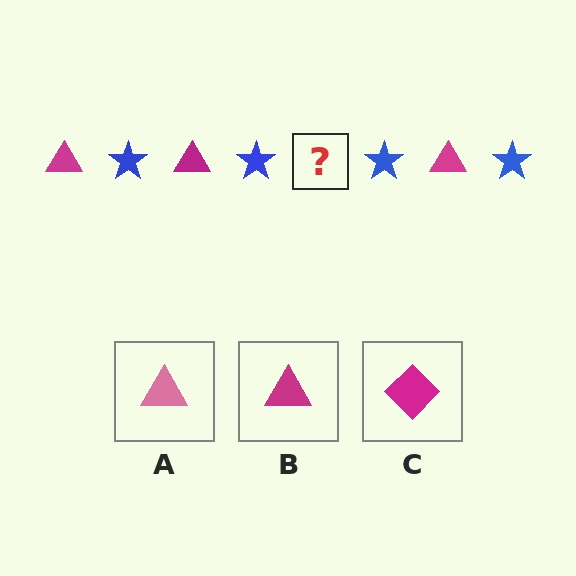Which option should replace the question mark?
Option B.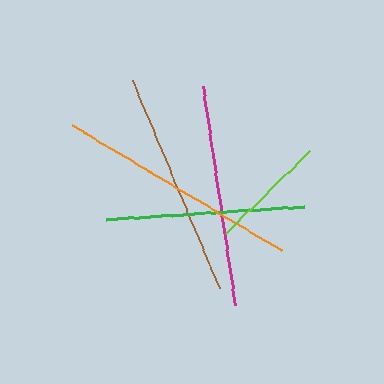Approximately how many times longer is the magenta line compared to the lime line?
The magenta line is approximately 1.9 times the length of the lime line.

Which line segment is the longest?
The orange line is the longest at approximately 245 pixels.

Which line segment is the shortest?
The lime line is the shortest at approximately 118 pixels.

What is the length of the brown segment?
The brown segment is approximately 225 pixels long.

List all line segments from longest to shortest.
From longest to shortest: orange, brown, magenta, green, lime.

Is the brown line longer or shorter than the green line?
The brown line is longer than the green line.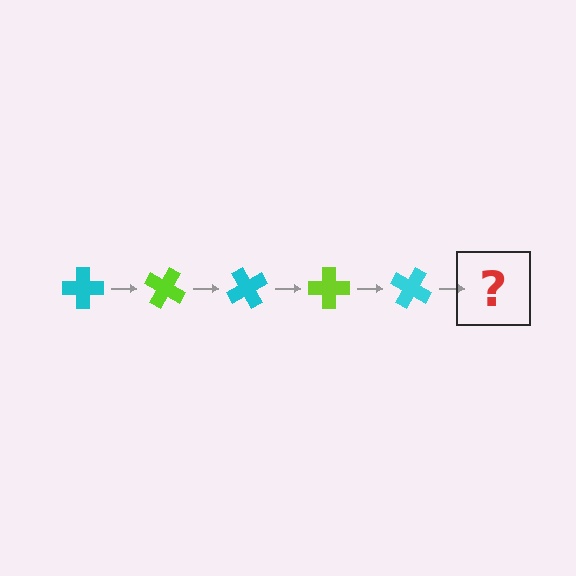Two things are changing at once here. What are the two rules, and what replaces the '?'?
The two rules are that it rotates 30 degrees each step and the color cycles through cyan and lime. The '?' should be a lime cross, rotated 150 degrees from the start.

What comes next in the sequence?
The next element should be a lime cross, rotated 150 degrees from the start.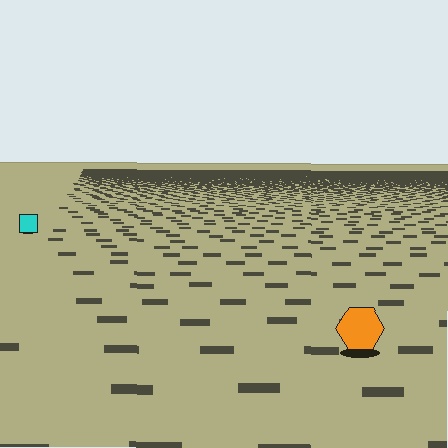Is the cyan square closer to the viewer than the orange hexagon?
No. The orange hexagon is closer — you can tell from the texture gradient: the ground texture is coarser near it.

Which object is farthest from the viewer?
The cyan square is farthest from the viewer. It appears smaller and the ground texture around it is denser.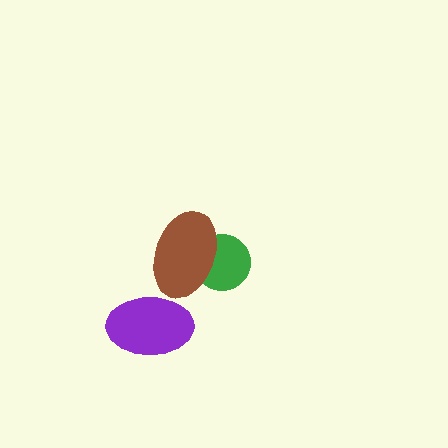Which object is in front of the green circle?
The brown ellipse is in front of the green circle.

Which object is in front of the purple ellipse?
The brown ellipse is in front of the purple ellipse.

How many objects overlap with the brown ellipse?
2 objects overlap with the brown ellipse.